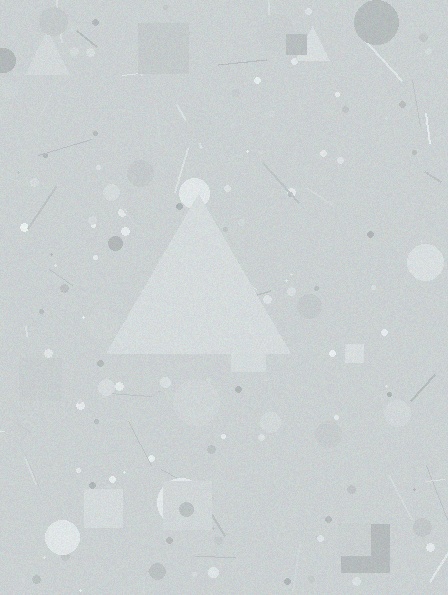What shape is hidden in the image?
A triangle is hidden in the image.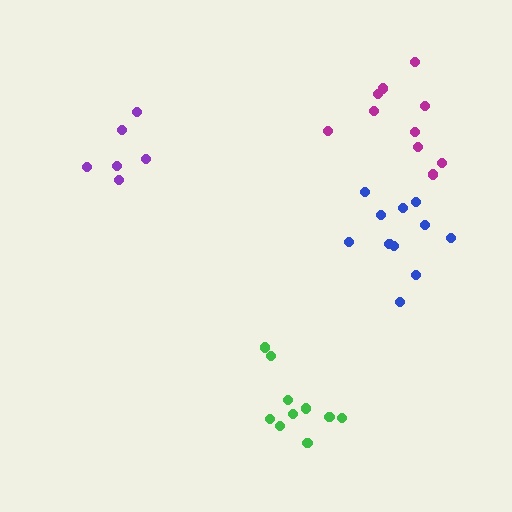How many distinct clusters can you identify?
There are 4 distinct clusters.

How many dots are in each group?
Group 1: 10 dots, Group 2: 11 dots, Group 3: 10 dots, Group 4: 6 dots (37 total).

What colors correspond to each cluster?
The clusters are colored: magenta, blue, green, purple.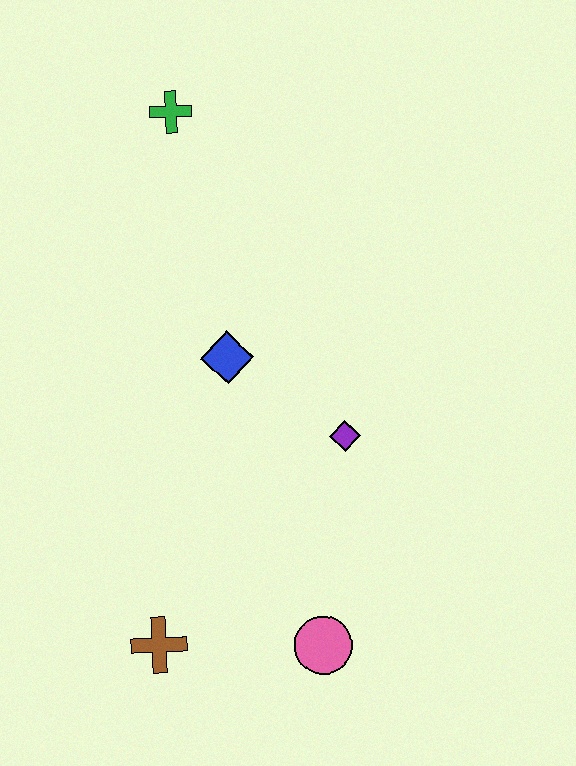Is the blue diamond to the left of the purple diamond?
Yes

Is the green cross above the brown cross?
Yes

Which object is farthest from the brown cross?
The green cross is farthest from the brown cross.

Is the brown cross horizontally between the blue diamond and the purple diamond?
No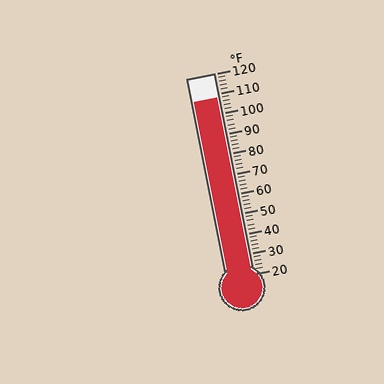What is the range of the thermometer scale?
The thermometer scale ranges from 20°F to 120°F.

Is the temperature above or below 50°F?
The temperature is above 50°F.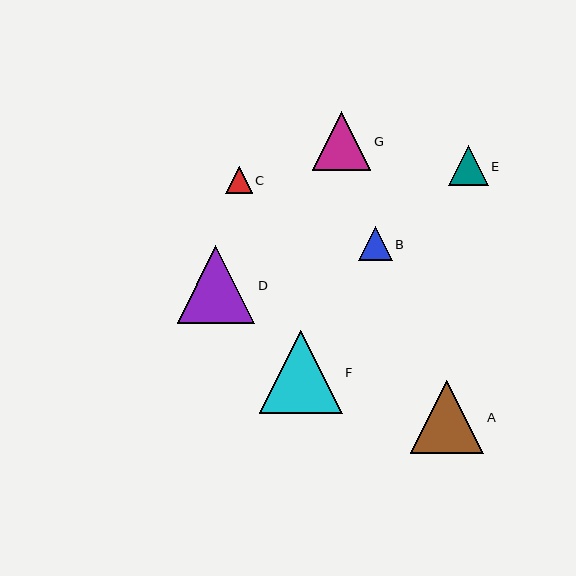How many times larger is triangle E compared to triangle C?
Triangle E is approximately 1.5 times the size of triangle C.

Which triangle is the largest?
Triangle F is the largest with a size of approximately 83 pixels.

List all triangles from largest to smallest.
From largest to smallest: F, D, A, G, E, B, C.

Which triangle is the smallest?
Triangle C is the smallest with a size of approximately 27 pixels.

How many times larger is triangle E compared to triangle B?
Triangle E is approximately 1.2 times the size of triangle B.